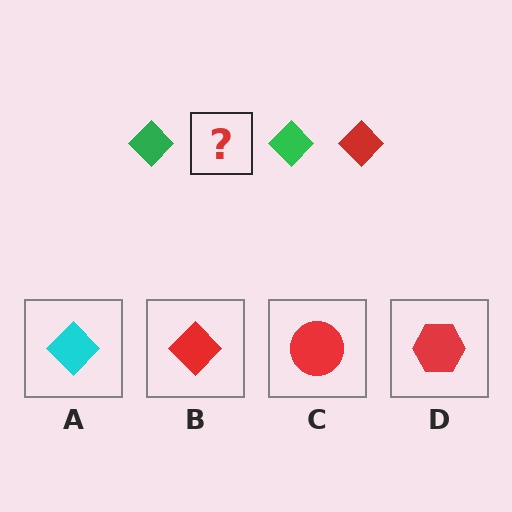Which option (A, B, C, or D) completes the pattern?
B.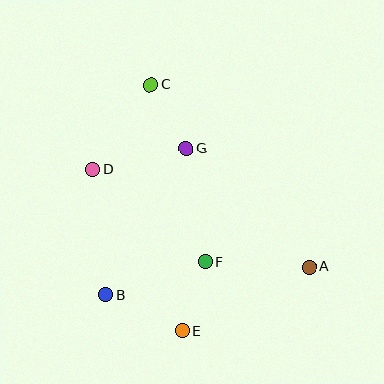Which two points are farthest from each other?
Points C and E are farthest from each other.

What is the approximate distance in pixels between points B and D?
The distance between B and D is approximately 126 pixels.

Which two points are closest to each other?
Points E and F are closest to each other.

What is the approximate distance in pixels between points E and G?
The distance between E and G is approximately 182 pixels.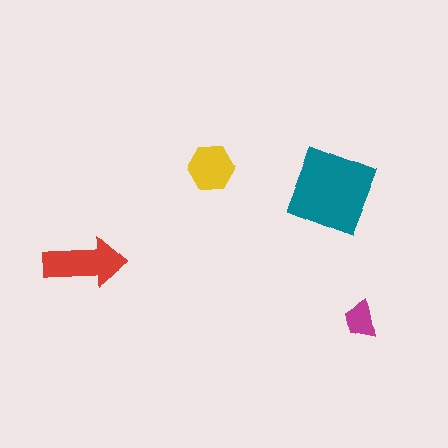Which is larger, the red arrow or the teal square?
The teal square.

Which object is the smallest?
The magenta trapezoid.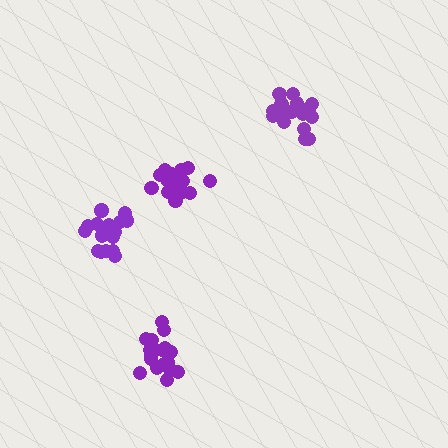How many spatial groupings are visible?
There are 4 spatial groupings.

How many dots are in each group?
Group 1: 20 dots, Group 2: 17 dots, Group 3: 18 dots, Group 4: 16 dots (71 total).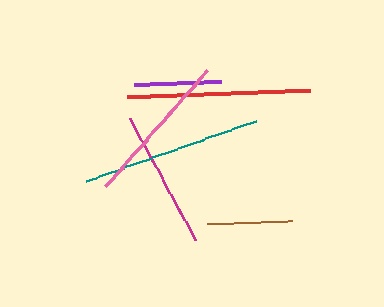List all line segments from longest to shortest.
From longest to shortest: red, teal, pink, magenta, purple, brown.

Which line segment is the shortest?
The brown line is the shortest at approximately 85 pixels.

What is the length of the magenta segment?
The magenta segment is approximately 138 pixels long.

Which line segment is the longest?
The red line is the longest at approximately 182 pixels.